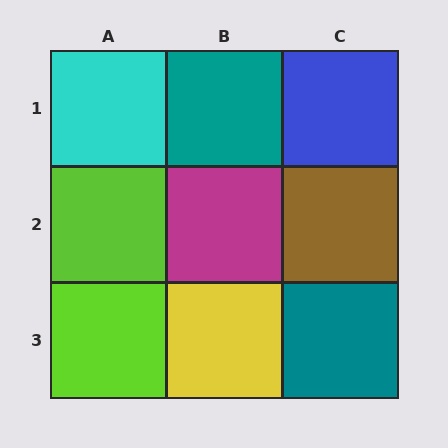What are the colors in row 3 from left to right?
Lime, yellow, teal.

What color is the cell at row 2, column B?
Magenta.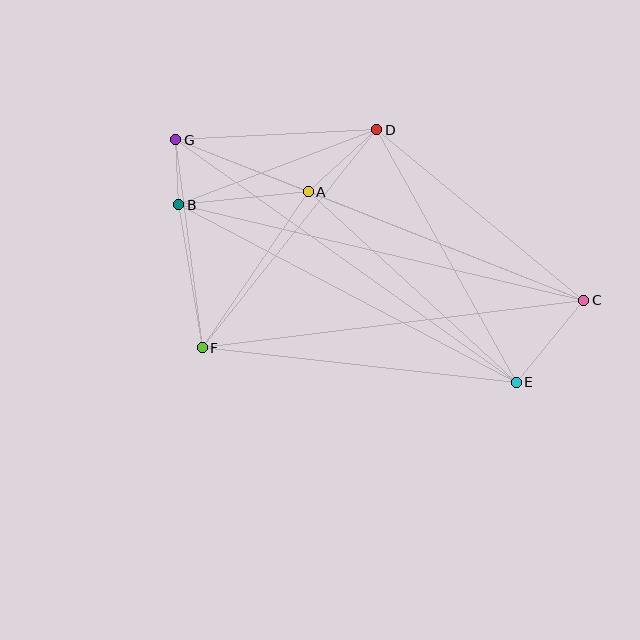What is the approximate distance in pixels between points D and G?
The distance between D and G is approximately 201 pixels.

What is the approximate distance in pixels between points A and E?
The distance between A and E is approximately 282 pixels.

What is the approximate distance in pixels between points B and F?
The distance between B and F is approximately 145 pixels.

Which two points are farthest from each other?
Points C and G are farthest from each other.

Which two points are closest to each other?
Points B and G are closest to each other.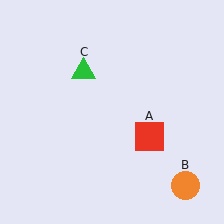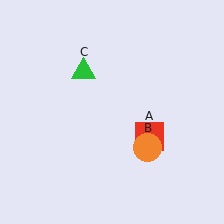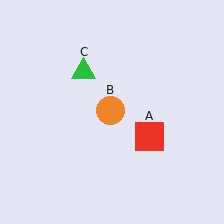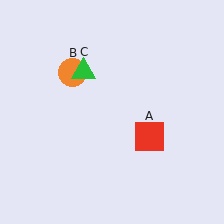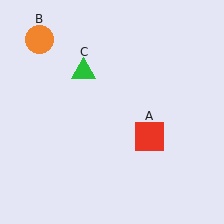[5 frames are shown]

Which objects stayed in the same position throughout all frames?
Red square (object A) and green triangle (object C) remained stationary.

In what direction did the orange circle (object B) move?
The orange circle (object B) moved up and to the left.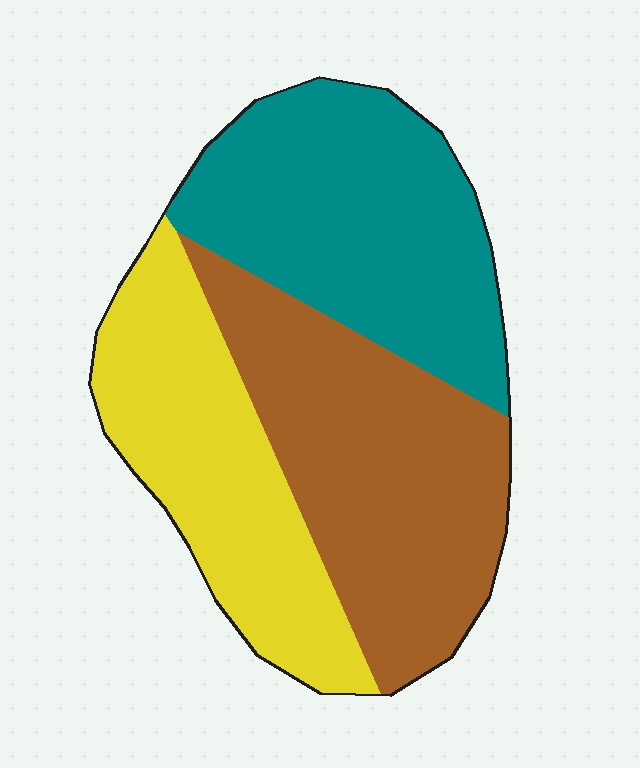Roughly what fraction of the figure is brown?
Brown covers around 35% of the figure.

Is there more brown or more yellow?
Brown.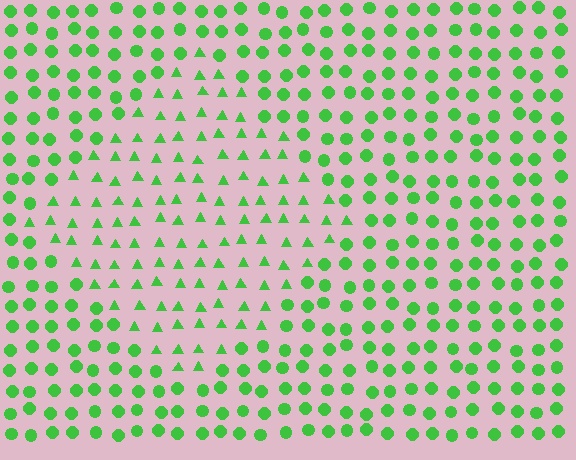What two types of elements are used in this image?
The image uses triangles inside the diamond region and circles outside it.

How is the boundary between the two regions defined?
The boundary is defined by a change in element shape: triangles inside vs. circles outside. All elements share the same color and spacing.